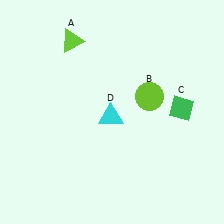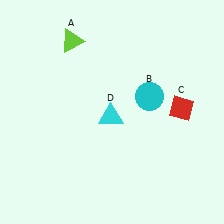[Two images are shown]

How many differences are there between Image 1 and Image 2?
There are 2 differences between the two images.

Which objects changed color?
B changed from lime to cyan. C changed from green to red.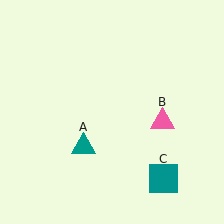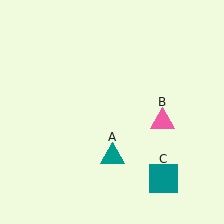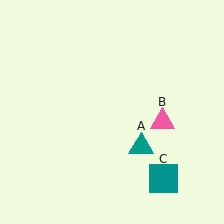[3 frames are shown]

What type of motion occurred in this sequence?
The teal triangle (object A) rotated counterclockwise around the center of the scene.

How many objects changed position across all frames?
1 object changed position: teal triangle (object A).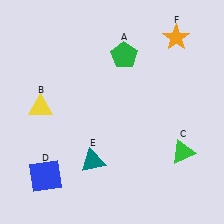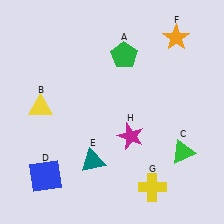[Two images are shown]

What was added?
A yellow cross (G), a magenta star (H) were added in Image 2.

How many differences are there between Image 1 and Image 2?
There are 2 differences between the two images.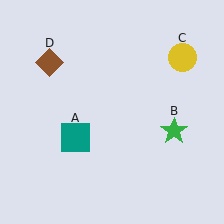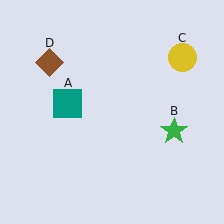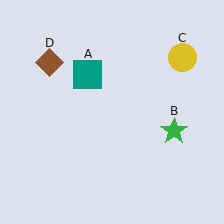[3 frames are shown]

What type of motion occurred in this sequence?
The teal square (object A) rotated clockwise around the center of the scene.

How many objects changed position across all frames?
1 object changed position: teal square (object A).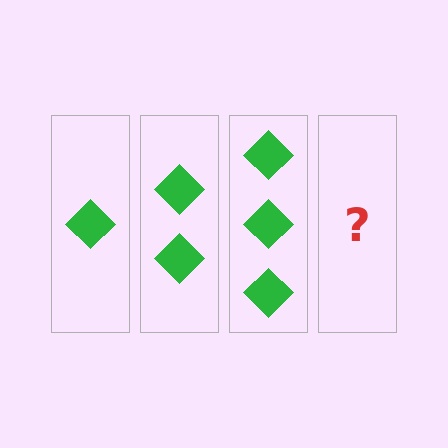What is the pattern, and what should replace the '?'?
The pattern is that each step adds one more diamond. The '?' should be 4 diamonds.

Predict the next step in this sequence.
The next step is 4 diamonds.